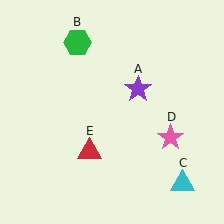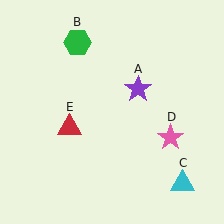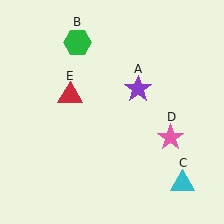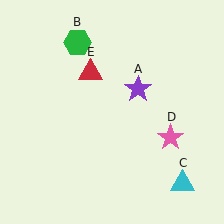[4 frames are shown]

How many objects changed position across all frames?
1 object changed position: red triangle (object E).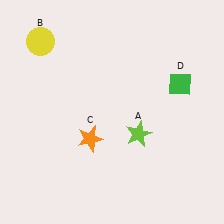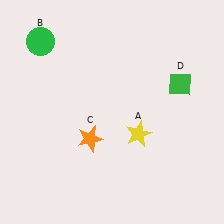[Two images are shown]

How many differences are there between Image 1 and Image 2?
There are 2 differences between the two images.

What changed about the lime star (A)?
In Image 1, A is lime. In Image 2, it changed to yellow.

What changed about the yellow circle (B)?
In Image 1, B is yellow. In Image 2, it changed to green.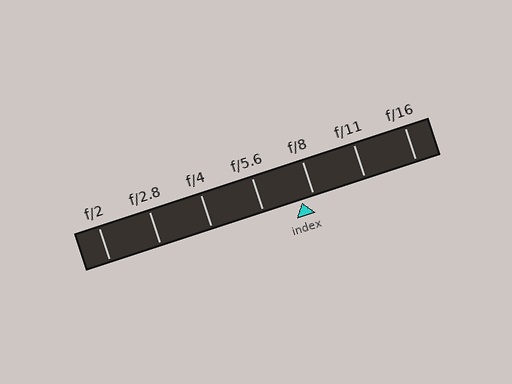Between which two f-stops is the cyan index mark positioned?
The index mark is between f/5.6 and f/8.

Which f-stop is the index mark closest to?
The index mark is closest to f/8.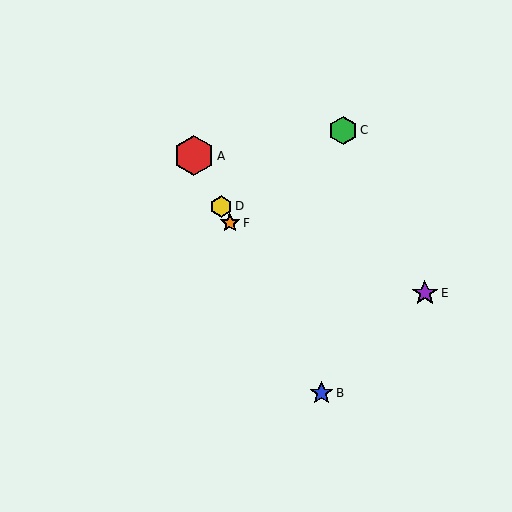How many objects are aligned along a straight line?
4 objects (A, B, D, F) are aligned along a straight line.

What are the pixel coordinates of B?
Object B is at (321, 393).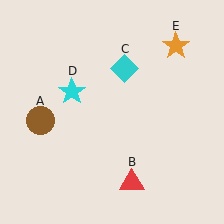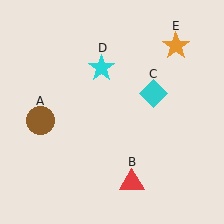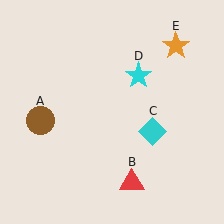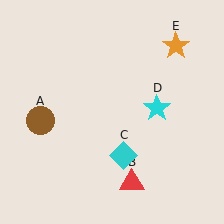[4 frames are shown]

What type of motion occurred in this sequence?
The cyan diamond (object C), cyan star (object D) rotated clockwise around the center of the scene.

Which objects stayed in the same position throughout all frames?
Brown circle (object A) and red triangle (object B) and orange star (object E) remained stationary.